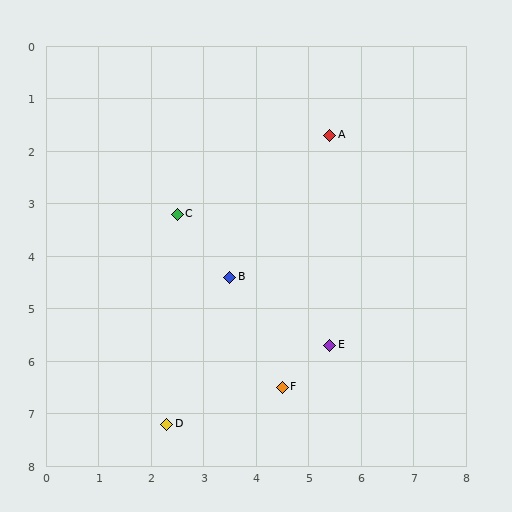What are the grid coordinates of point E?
Point E is at approximately (5.4, 5.7).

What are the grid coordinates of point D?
Point D is at approximately (2.3, 7.2).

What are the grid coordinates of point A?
Point A is at approximately (5.4, 1.7).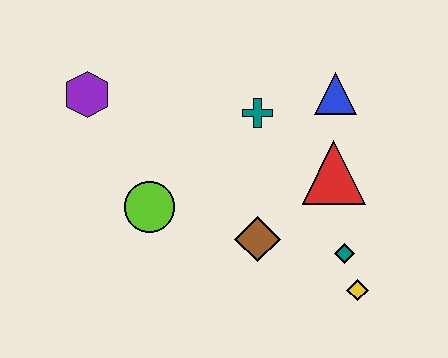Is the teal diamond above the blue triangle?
No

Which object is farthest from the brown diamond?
The purple hexagon is farthest from the brown diamond.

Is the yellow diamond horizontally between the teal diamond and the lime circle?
No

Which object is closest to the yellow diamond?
The teal diamond is closest to the yellow diamond.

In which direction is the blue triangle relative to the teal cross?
The blue triangle is to the right of the teal cross.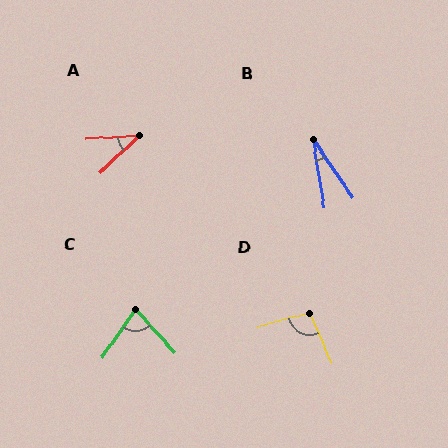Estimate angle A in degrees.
Approximately 40 degrees.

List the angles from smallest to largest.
B (25°), A (40°), C (78°), D (98°).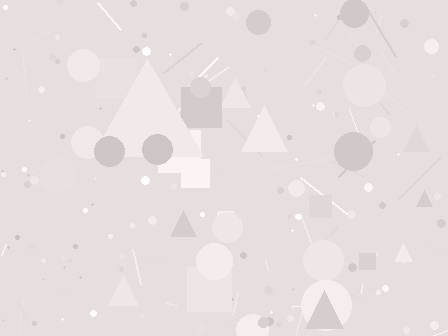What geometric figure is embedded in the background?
A triangle is embedded in the background.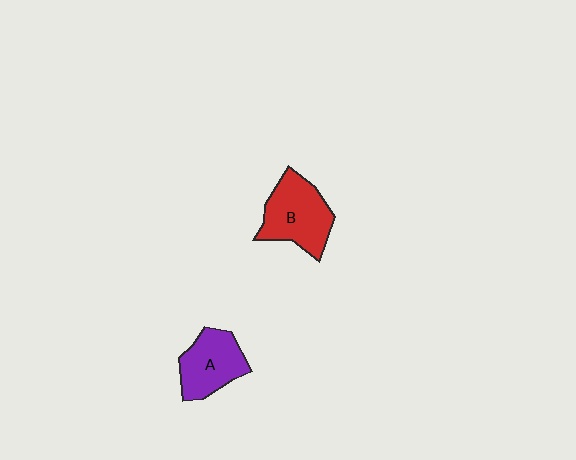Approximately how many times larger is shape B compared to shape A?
Approximately 1.2 times.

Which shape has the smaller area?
Shape A (purple).